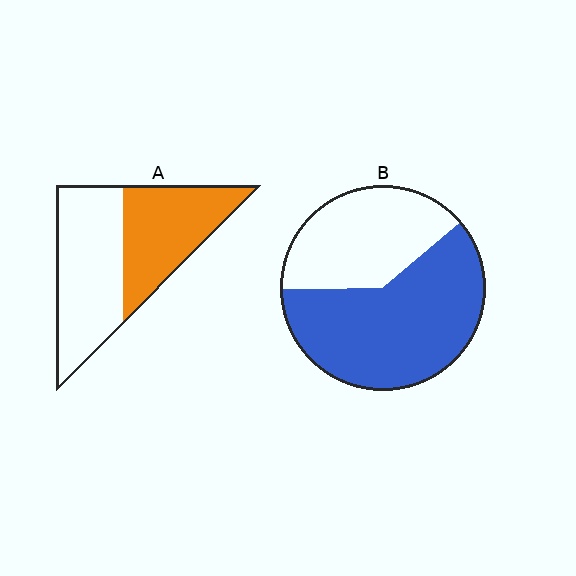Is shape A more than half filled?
No.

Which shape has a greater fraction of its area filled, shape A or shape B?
Shape B.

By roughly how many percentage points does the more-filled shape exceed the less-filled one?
By roughly 15 percentage points (B over A).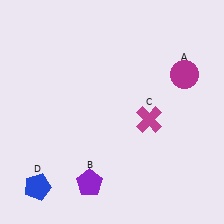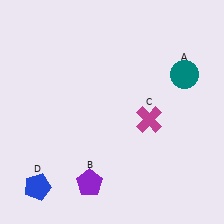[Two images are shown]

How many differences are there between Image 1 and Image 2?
There is 1 difference between the two images.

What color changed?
The circle (A) changed from magenta in Image 1 to teal in Image 2.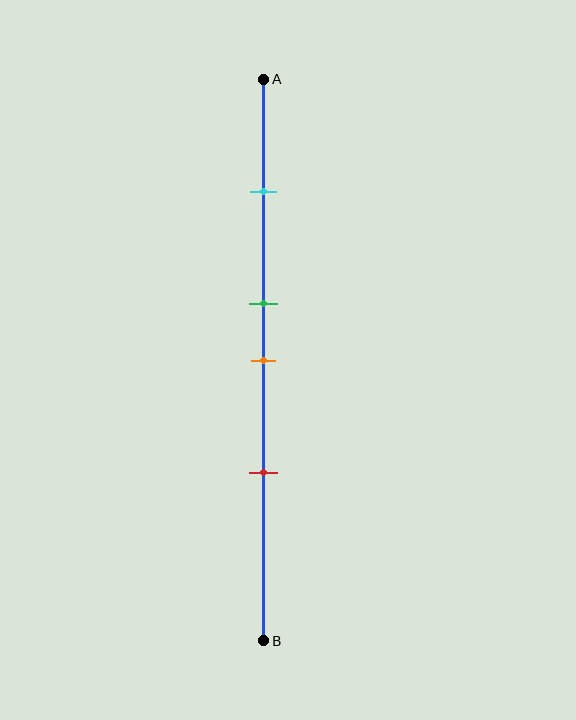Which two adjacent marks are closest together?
The green and orange marks are the closest adjacent pair.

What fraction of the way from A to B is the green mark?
The green mark is approximately 40% (0.4) of the way from A to B.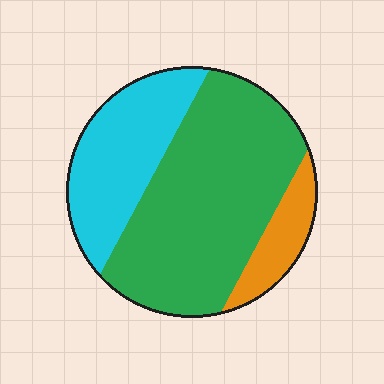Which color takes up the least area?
Orange, at roughly 10%.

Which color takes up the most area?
Green, at roughly 60%.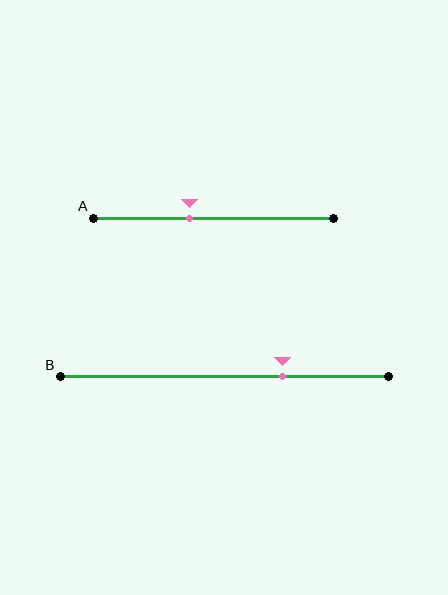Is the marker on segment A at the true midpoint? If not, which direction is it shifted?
No, the marker on segment A is shifted to the left by about 10% of the segment length.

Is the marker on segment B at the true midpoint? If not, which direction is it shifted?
No, the marker on segment B is shifted to the right by about 18% of the segment length.